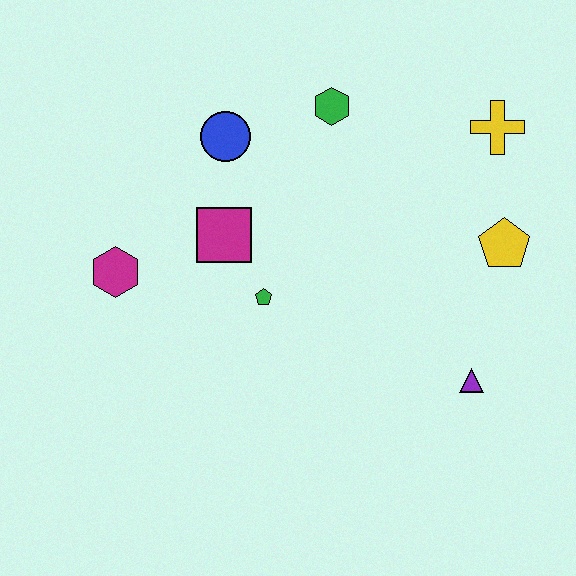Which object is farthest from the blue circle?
The purple triangle is farthest from the blue circle.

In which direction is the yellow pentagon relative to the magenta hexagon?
The yellow pentagon is to the right of the magenta hexagon.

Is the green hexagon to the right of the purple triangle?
No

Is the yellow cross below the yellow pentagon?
No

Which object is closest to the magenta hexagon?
The magenta square is closest to the magenta hexagon.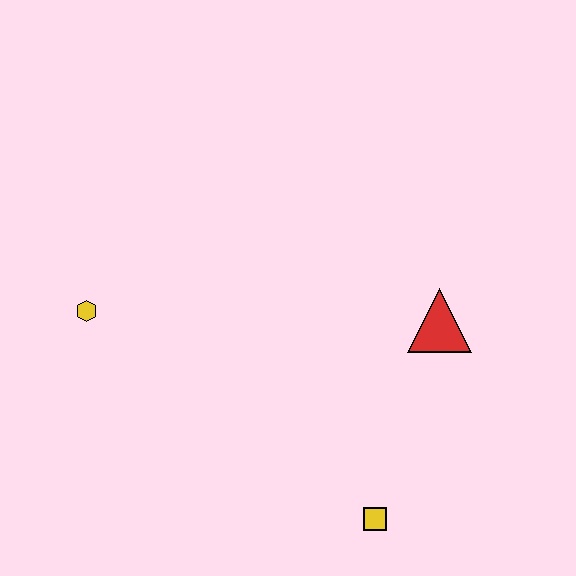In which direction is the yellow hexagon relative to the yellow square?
The yellow hexagon is to the left of the yellow square.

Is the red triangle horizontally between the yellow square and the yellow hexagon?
No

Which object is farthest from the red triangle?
The yellow hexagon is farthest from the red triangle.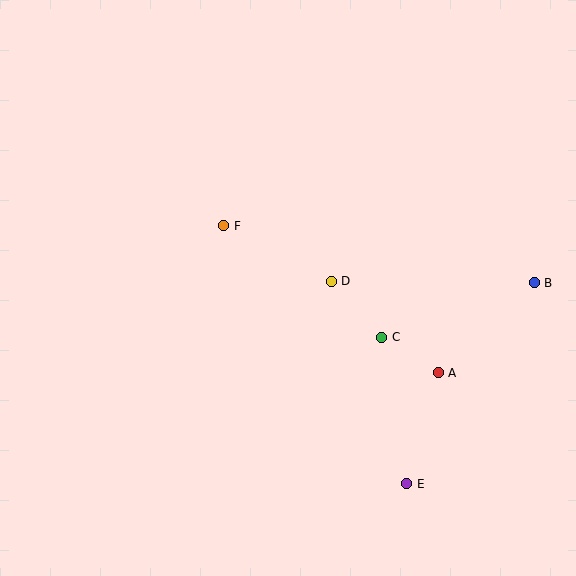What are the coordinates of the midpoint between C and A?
The midpoint between C and A is at (410, 355).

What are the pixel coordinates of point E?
Point E is at (407, 484).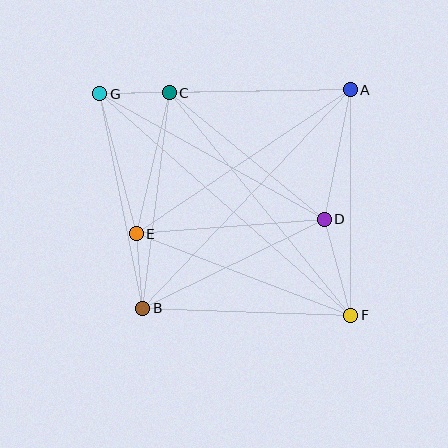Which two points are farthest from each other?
Points F and G are farthest from each other.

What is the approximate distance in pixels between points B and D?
The distance between B and D is approximately 202 pixels.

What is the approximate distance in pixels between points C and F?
The distance between C and F is approximately 287 pixels.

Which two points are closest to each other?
Points C and G are closest to each other.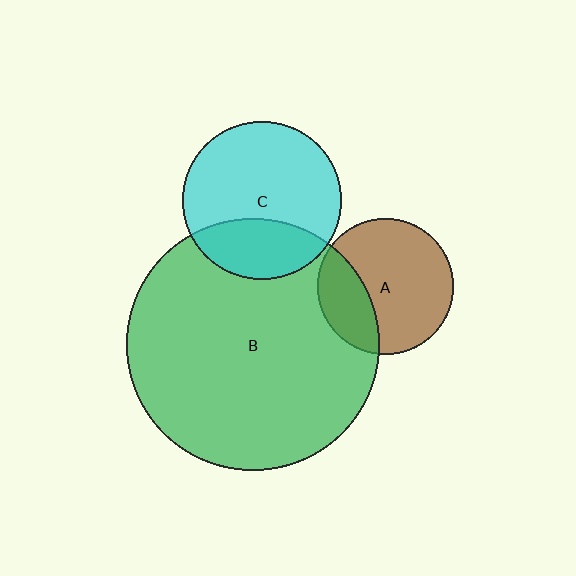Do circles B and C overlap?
Yes.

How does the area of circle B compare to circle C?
Approximately 2.5 times.